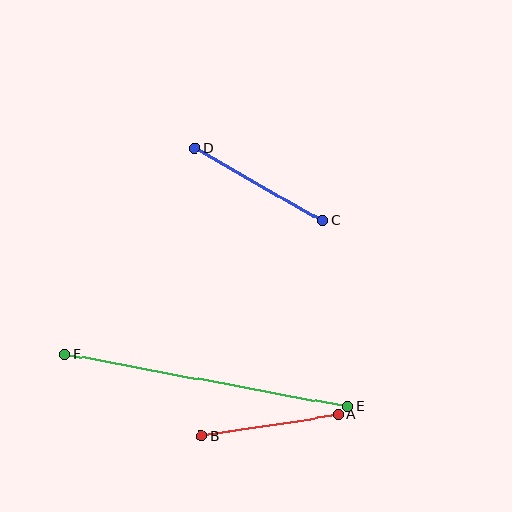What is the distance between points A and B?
The distance is approximately 139 pixels.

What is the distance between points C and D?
The distance is approximately 147 pixels.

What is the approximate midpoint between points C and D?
The midpoint is at approximately (258, 184) pixels.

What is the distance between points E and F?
The distance is approximately 289 pixels.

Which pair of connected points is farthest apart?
Points E and F are farthest apart.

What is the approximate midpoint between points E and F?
The midpoint is at approximately (206, 380) pixels.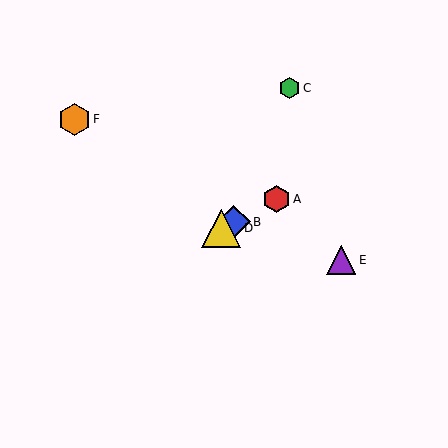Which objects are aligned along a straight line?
Objects A, B, D are aligned along a straight line.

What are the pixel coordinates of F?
Object F is at (74, 119).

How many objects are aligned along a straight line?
3 objects (A, B, D) are aligned along a straight line.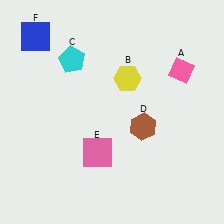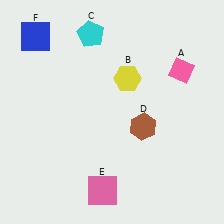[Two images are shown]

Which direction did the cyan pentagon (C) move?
The cyan pentagon (C) moved up.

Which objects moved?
The objects that moved are: the cyan pentagon (C), the pink square (E).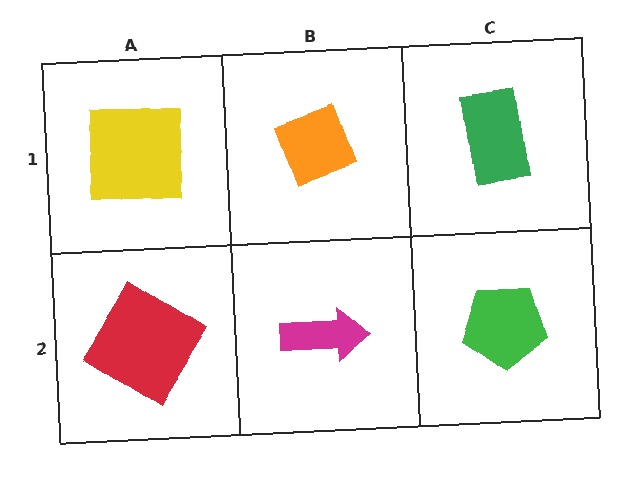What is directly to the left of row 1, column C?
An orange diamond.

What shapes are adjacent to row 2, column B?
An orange diamond (row 1, column B), a red diamond (row 2, column A), a green pentagon (row 2, column C).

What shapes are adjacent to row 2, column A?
A yellow square (row 1, column A), a magenta arrow (row 2, column B).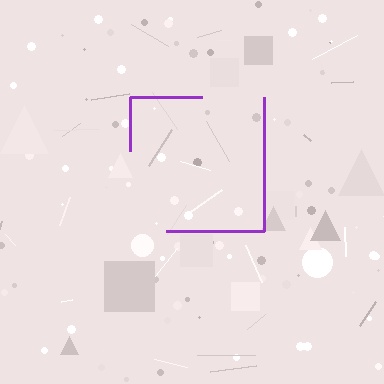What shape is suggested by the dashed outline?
The dashed outline suggests a square.